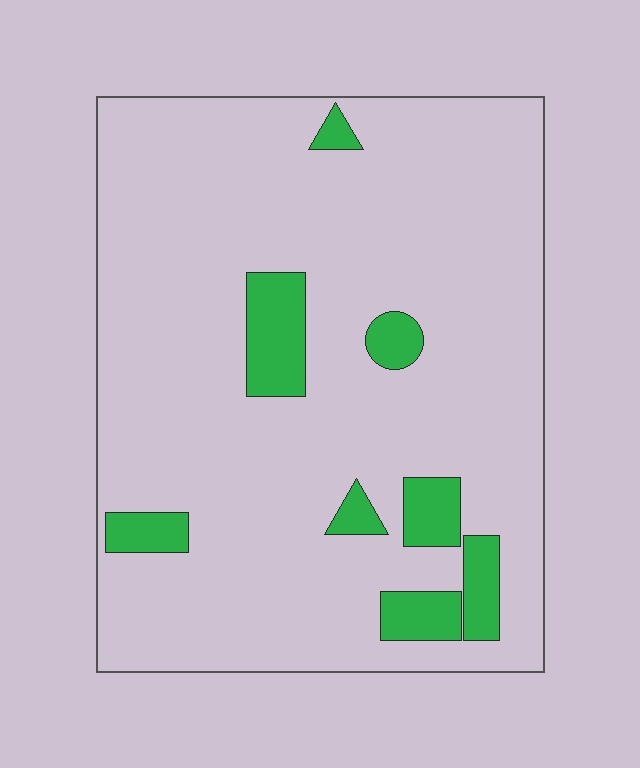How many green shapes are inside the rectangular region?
8.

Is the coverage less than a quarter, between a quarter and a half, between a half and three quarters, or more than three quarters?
Less than a quarter.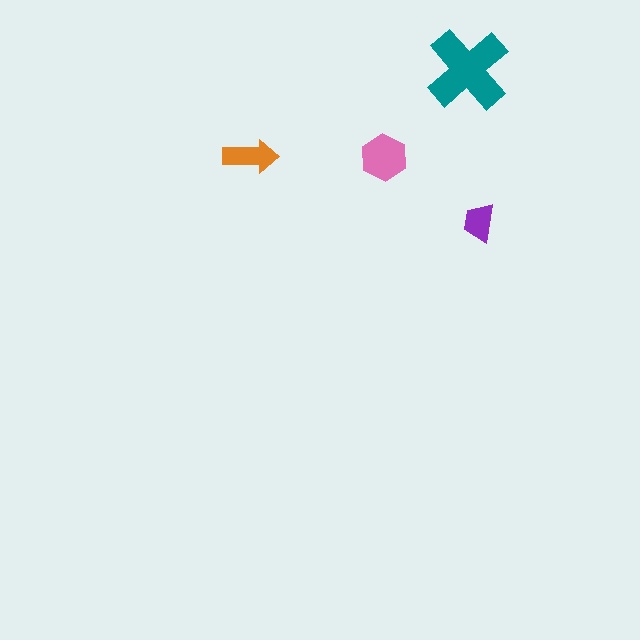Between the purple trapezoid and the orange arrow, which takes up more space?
The orange arrow.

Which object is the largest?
The teal cross.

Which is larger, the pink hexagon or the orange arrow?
The pink hexagon.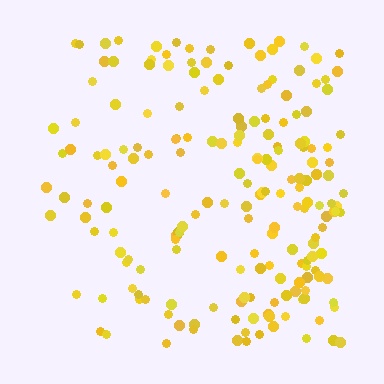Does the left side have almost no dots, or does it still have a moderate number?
Still a moderate number, just noticeably fewer than the right.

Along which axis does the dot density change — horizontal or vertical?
Horizontal.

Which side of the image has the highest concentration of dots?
The right.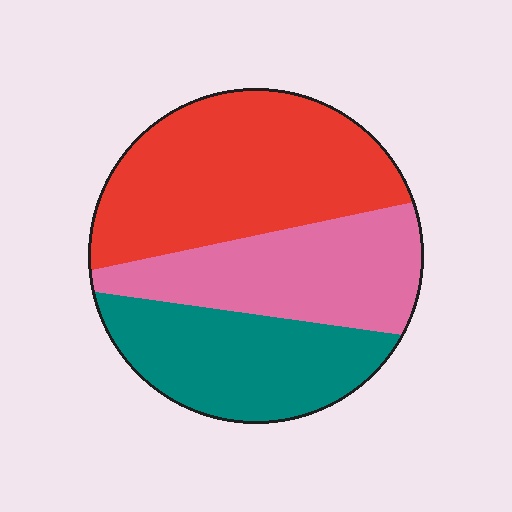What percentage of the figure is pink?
Pink covers about 30% of the figure.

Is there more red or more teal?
Red.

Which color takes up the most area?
Red, at roughly 40%.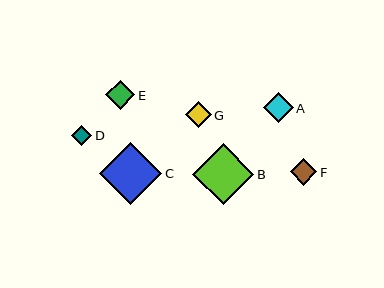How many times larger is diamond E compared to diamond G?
Diamond E is approximately 1.1 times the size of diamond G.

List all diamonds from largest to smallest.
From largest to smallest: C, B, A, E, F, G, D.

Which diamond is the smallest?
Diamond D is the smallest with a size of approximately 20 pixels.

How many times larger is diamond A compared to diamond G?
Diamond A is approximately 1.1 times the size of diamond G.